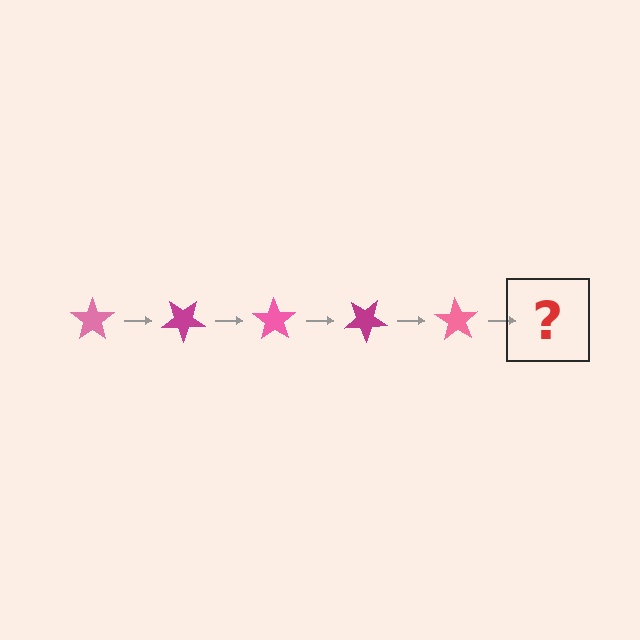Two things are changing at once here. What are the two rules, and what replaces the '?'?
The two rules are that it rotates 35 degrees each step and the color cycles through pink and magenta. The '?' should be a magenta star, rotated 175 degrees from the start.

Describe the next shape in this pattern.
It should be a magenta star, rotated 175 degrees from the start.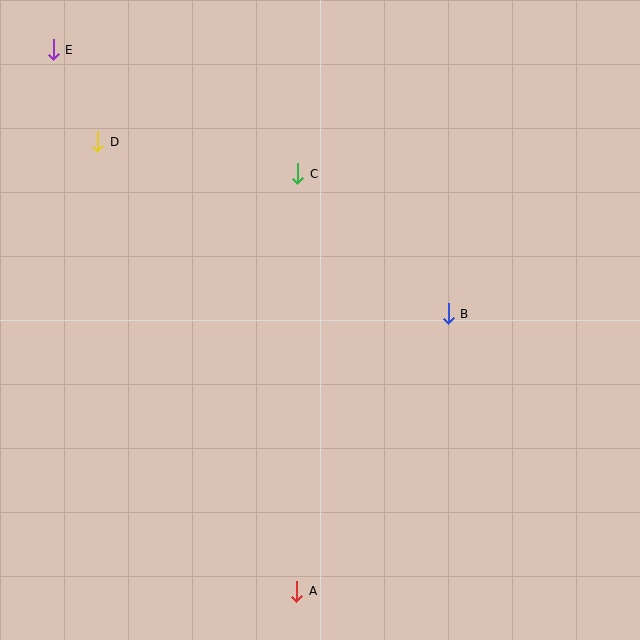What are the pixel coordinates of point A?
Point A is at (297, 591).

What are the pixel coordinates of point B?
Point B is at (448, 314).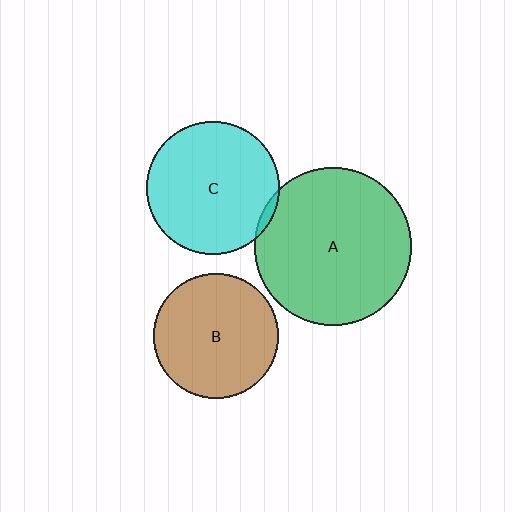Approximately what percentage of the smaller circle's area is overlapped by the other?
Approximately 5%.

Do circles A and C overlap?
Yes.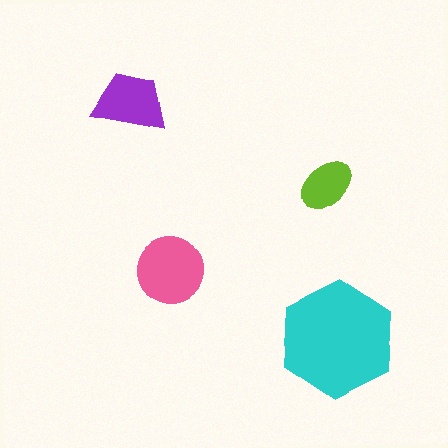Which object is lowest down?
The cyan hexagon is bottommost.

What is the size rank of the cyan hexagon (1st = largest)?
1st.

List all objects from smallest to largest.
The lime ellipse, the purple trapezoid, the pink circle, the cyan hexagon.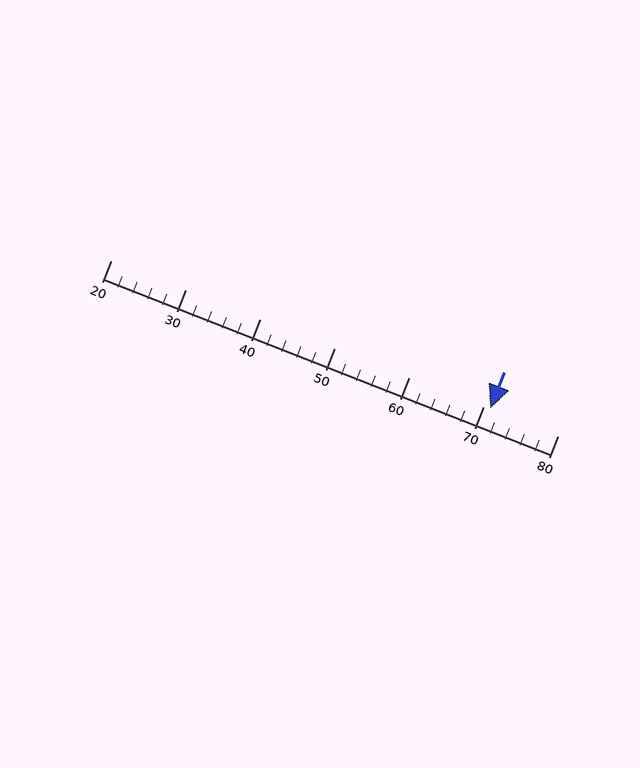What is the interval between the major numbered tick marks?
The major tick marks are spaced 10 units apart.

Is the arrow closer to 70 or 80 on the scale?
The arrow is closer to 70.